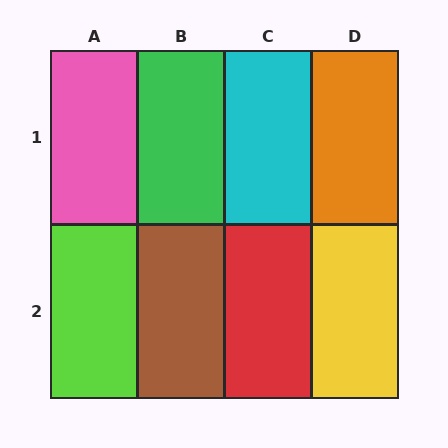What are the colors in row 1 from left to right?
Pink, green, cyan, orange.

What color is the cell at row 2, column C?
Red.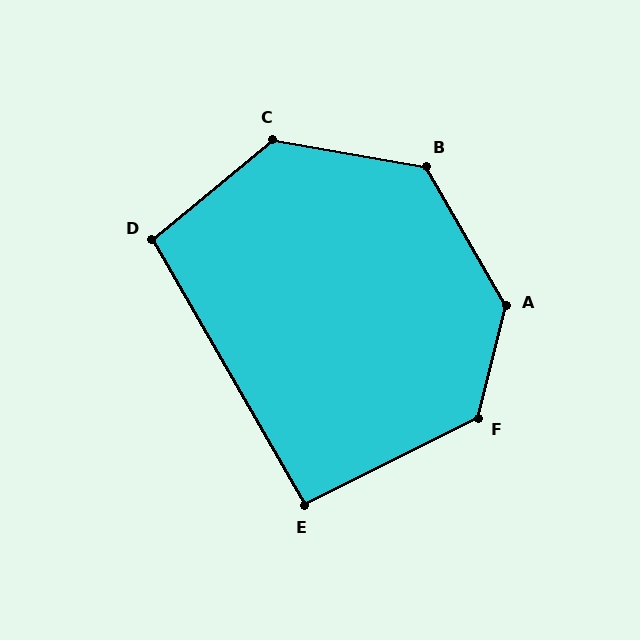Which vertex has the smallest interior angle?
E, at approximately 93 degrees.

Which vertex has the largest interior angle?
A, at approximately 136 degrees.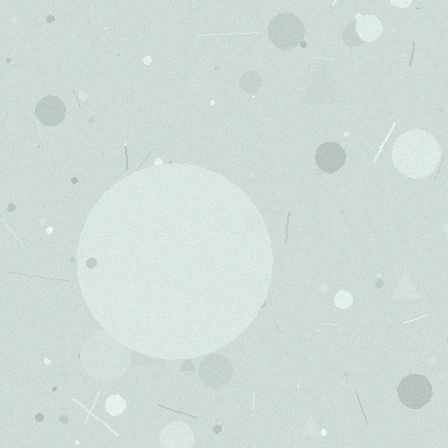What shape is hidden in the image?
A circle is hidden in the image.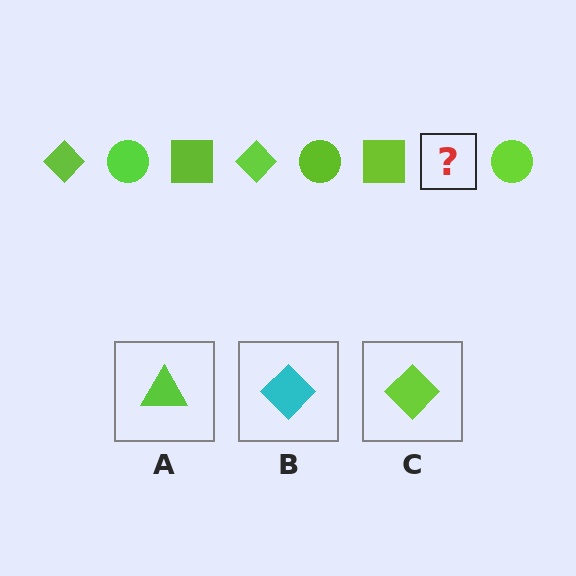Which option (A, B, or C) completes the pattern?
C.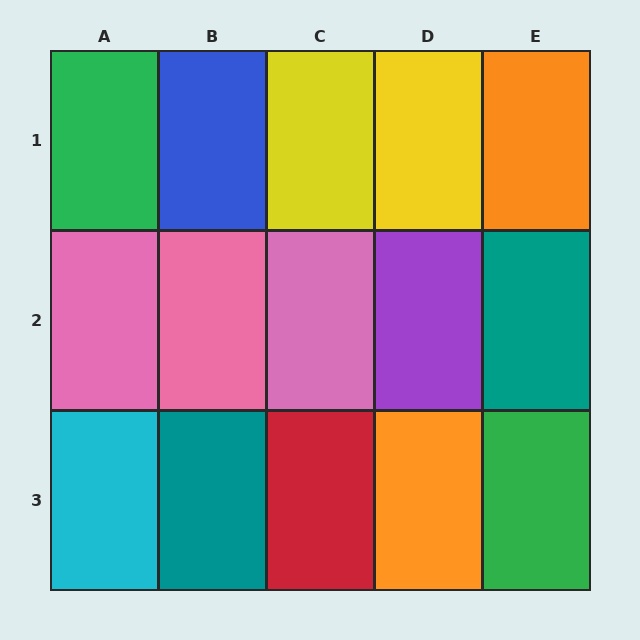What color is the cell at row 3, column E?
Green.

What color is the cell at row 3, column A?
Cyan.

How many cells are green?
2 cells are green.